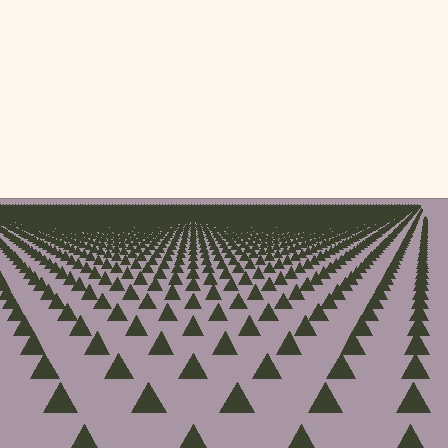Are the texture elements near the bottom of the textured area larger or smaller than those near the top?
Larger. Near the bottom, elements are closer to the viewer and appear at a bigger on-screen size.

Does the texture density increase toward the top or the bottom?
Density increases toward the top.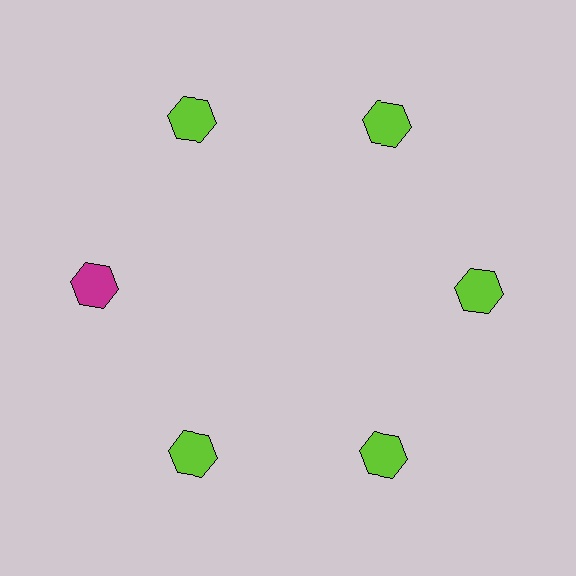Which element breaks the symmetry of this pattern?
The magenta hexagon at roughly the 9 o'clock position breaks the symmetry. All other shapes are lime hexagons.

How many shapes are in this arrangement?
There are 6 shapes arranged in a ring pattern.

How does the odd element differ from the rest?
It has a different color: magenta instead of lime.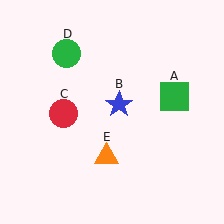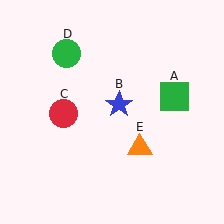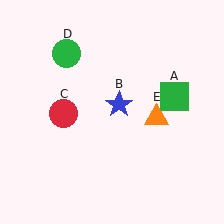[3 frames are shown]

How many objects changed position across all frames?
1 object changed position: orange triangle (object E).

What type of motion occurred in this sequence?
The orange triangle (object E) rotated counterclockwise around the center of the scene.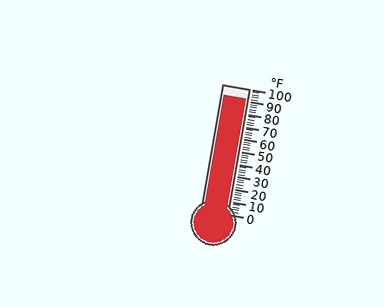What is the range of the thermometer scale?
The thermometer scale ranges from 0°F to 100°F.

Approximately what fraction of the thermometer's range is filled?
The thermometer is filled to approximately 90% of its range.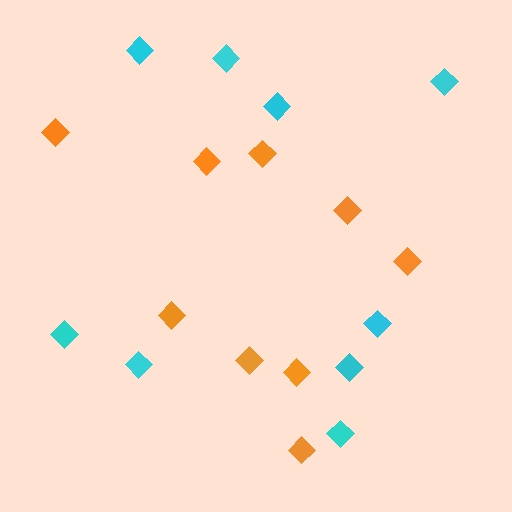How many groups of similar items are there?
There are 2 groups: one group of orange diamonds (9) and one group of cyan diamonds (9).